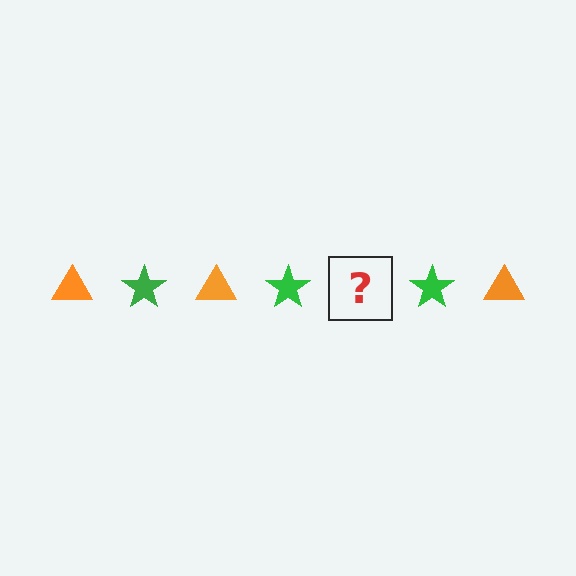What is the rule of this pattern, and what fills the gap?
The rule is that the pattern alternates between orange triangle and green star. The gap should be filled with an orange triangle.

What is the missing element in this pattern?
The missing element is an orange triangle.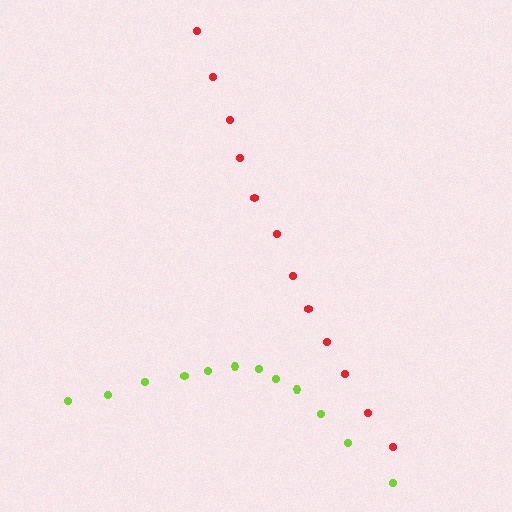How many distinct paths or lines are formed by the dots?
There are 2 distinct paths.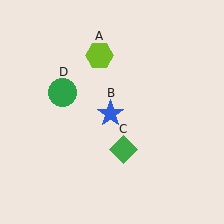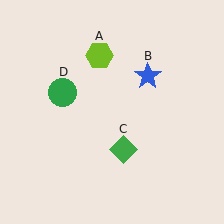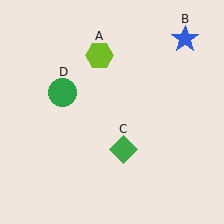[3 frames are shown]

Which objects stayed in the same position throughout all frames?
Lime hexagon (object A) and green diamond (object C) and green circle (object D) remained stationary.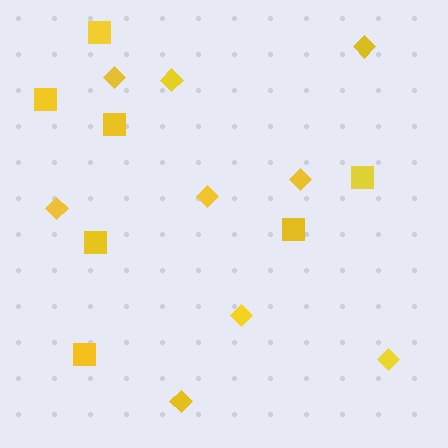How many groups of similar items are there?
There are 2 groups: one group of squares (7) and one group of diamonds (9).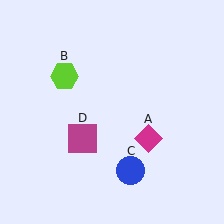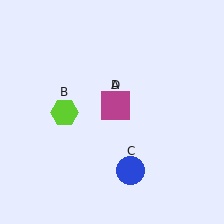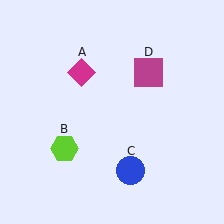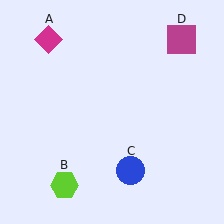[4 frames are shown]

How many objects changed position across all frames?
3 objects changed position: magenta diamond (object A), lime hexagon (object B), magenta square (object D).